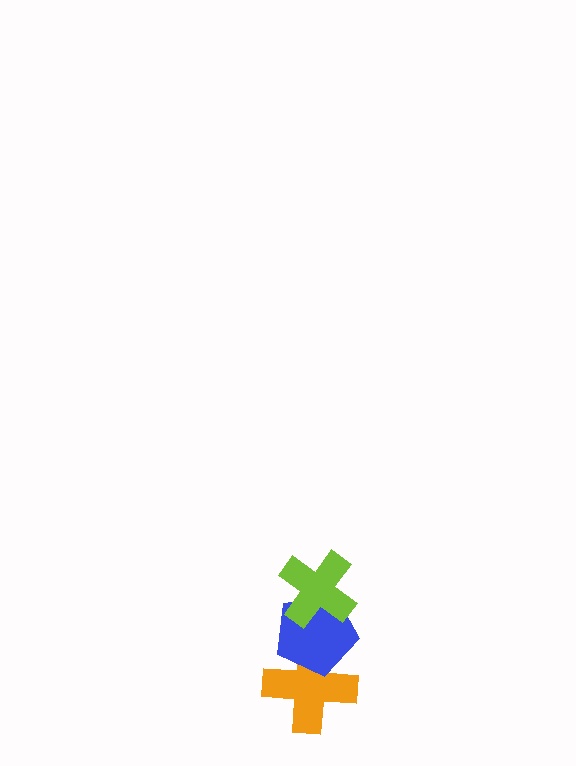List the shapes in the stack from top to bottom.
From top to bottom: the lime cross, the blue pentagon, the orange cross.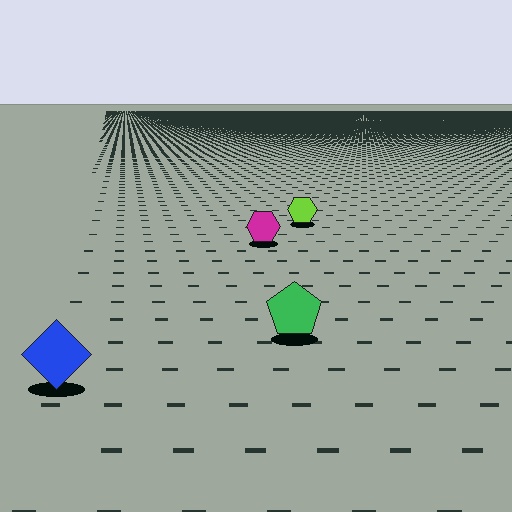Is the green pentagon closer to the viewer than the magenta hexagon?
Yes. The green pentagon is closer — you can tell from the texture gradient: the ground texture is coarser near it.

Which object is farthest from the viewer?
The lime hexagon is farthest from the viewer. It appears smaller and the ground texture around it is denser.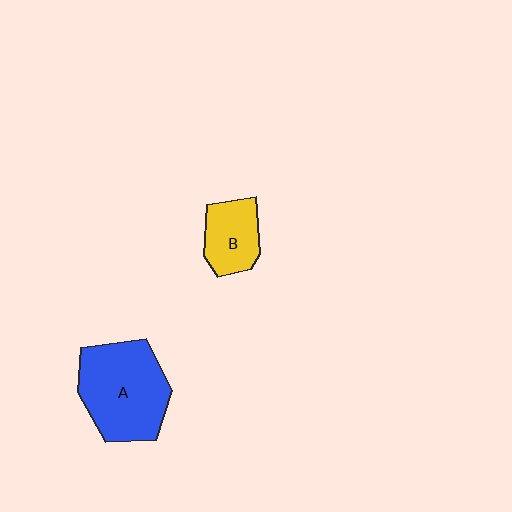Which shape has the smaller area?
Shape B (yellow).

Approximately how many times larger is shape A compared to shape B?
Approximately 2.0 times.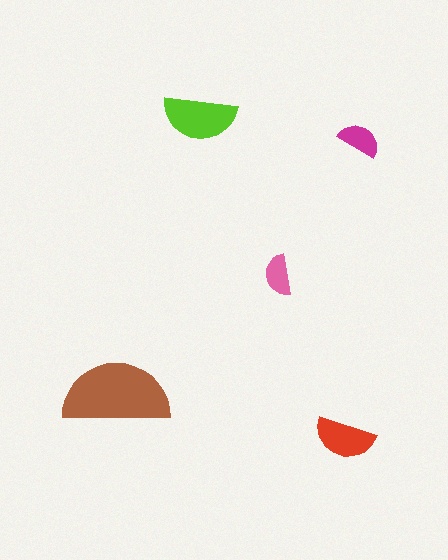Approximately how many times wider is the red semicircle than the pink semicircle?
About 1.5 times wider.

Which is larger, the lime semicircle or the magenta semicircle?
The lime one.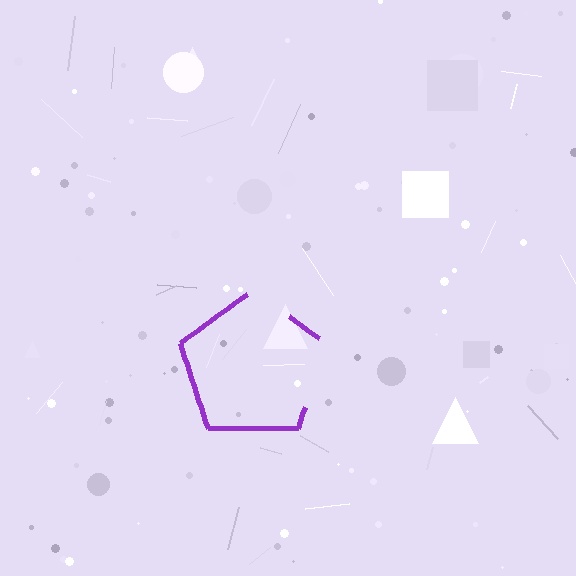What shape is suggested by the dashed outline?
The dashed outline suggests a pentagon.